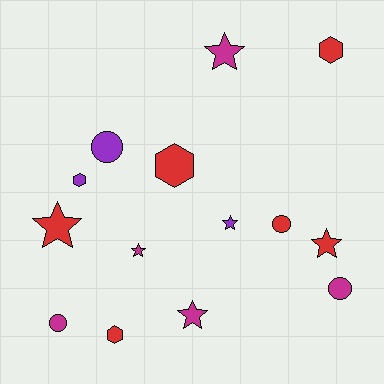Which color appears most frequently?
Red, with 6 objects.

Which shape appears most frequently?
Star, with 6 objects.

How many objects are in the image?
There are 14 objects.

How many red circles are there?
There is 1 red circle.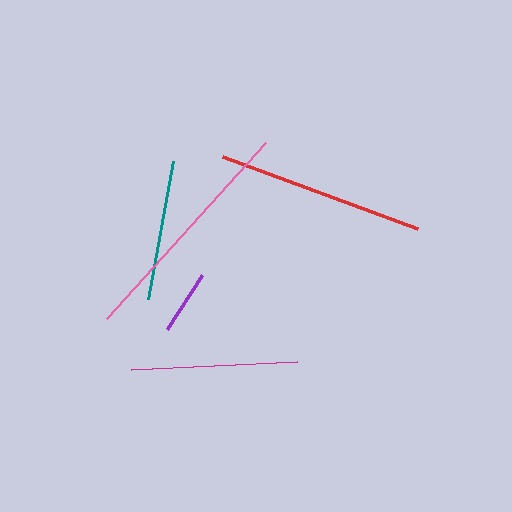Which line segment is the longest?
The pink line is the longest at approximately 238 pixels.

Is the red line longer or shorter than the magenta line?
The red line is longer than the magenta line.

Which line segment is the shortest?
The purple line is the shortest at approximately 65 pixels.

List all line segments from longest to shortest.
From longest to shortest: pink, red, magenta, teal, purple.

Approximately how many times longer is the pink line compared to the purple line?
The pink line is approximately 3.7 times the length of the purple line.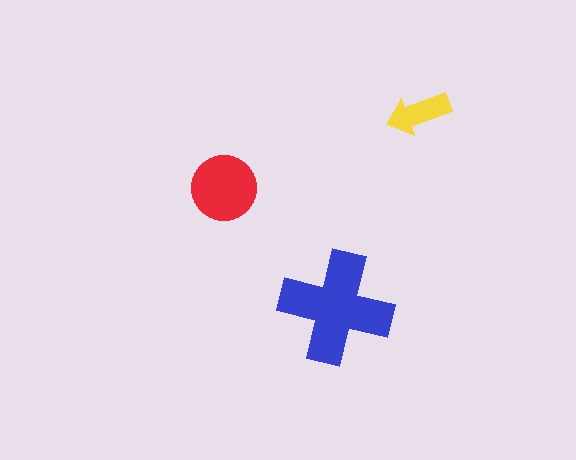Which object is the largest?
The blue cross.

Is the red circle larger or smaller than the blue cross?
Smaller.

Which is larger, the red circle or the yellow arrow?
The red circle.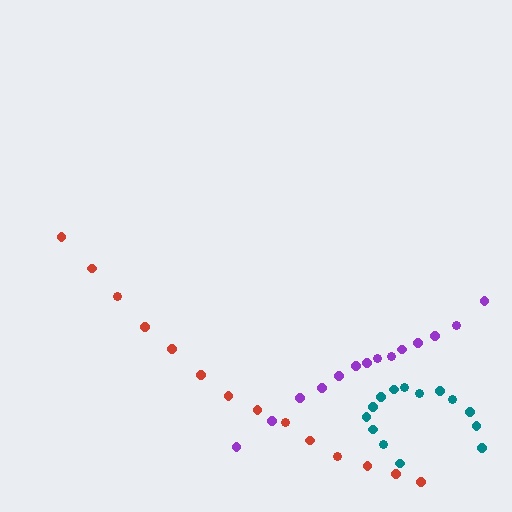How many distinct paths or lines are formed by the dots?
There are 3 distinct paths.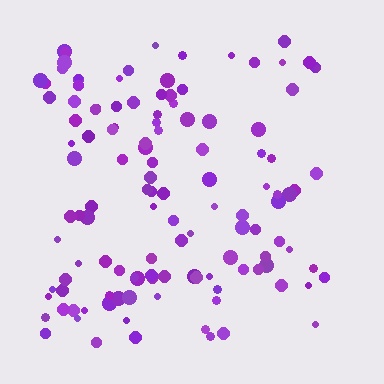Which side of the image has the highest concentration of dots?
The left.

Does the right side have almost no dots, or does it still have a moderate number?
Still a moderate number, just noticeably fewer than the left.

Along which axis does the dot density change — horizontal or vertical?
Horizontal.